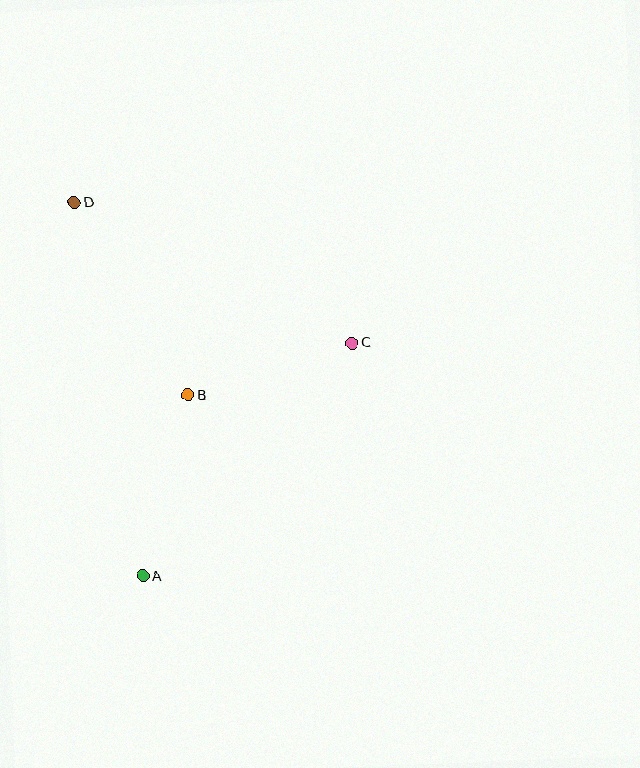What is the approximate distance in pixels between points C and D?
The distance between C and D is approximately 312 pixels.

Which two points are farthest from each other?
Points A and D are farthest from each other.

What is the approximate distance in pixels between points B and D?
The distance between B and D is approximately 224 pixels.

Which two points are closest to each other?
Points B and C are closest to each other.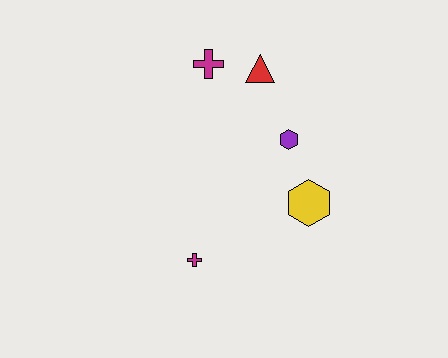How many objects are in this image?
There are 5 objects.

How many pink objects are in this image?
There are no pink objects.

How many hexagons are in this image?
There are 2 hexagons.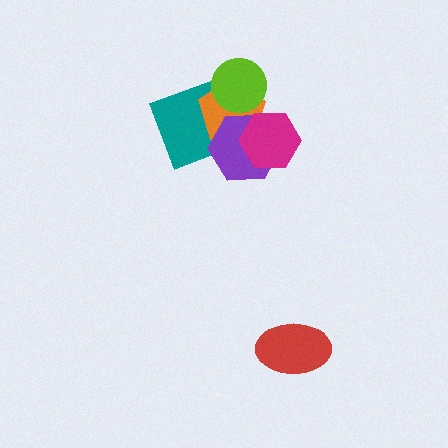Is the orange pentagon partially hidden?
Yes, it is partially covered by another shape.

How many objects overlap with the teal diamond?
3 objects overlap with the teal diamond.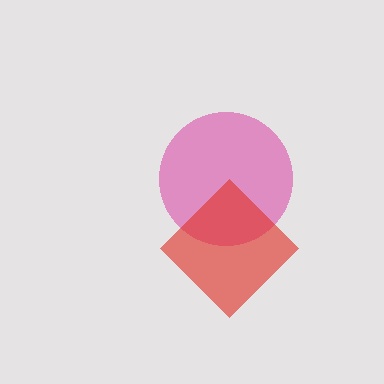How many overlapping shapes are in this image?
There are 2 overlapping shapes in the image.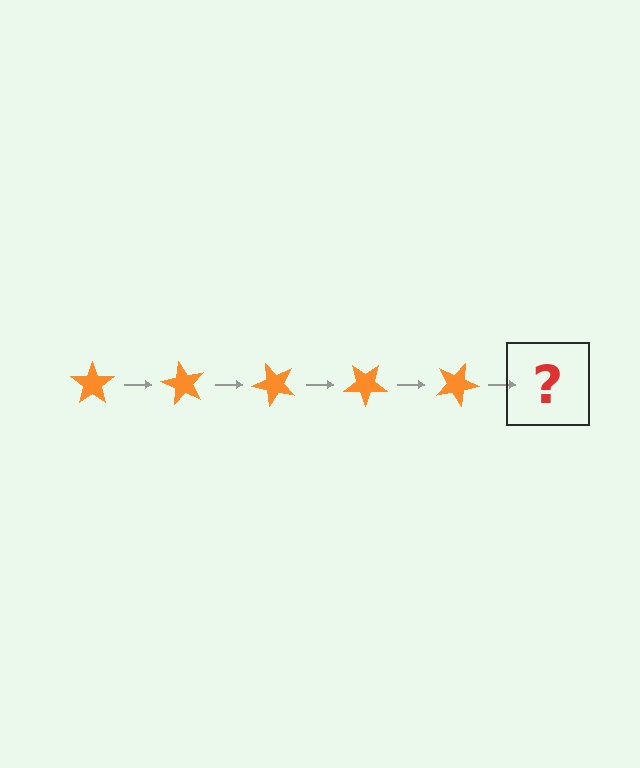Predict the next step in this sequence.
The next step is an orange star rotated 300 degrees.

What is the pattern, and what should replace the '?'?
The pattern is that the star rotates 60 degrees each step. The '?' should be an orange star rotated 300 degrees.